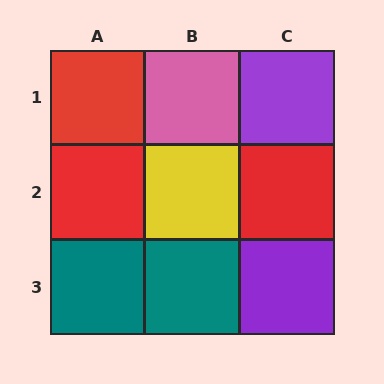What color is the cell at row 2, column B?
Yellow.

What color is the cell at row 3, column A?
Teal.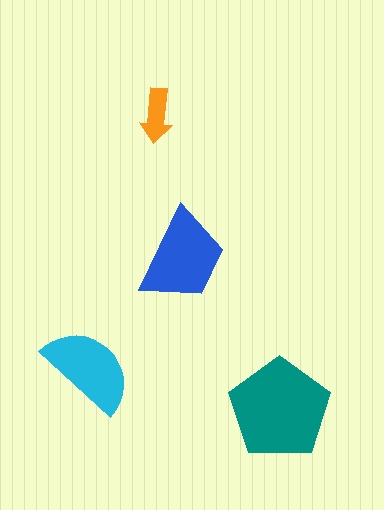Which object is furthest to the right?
The teal pentagon is rightmost.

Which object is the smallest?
The orange arrow.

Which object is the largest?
The teal pentagon.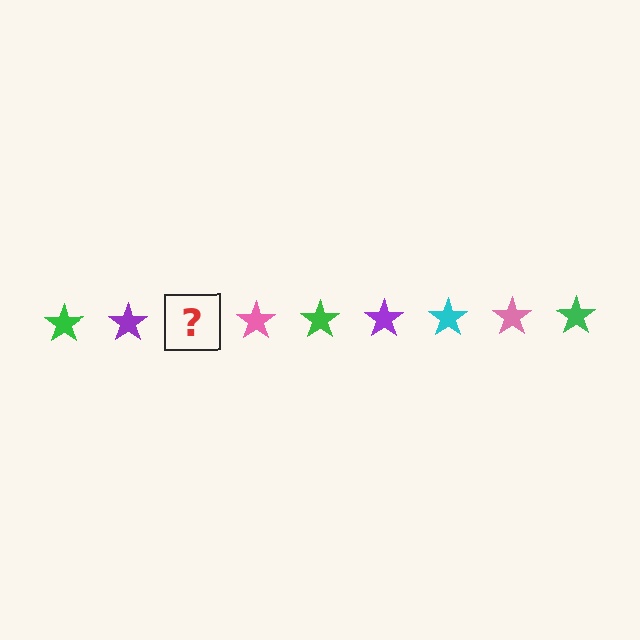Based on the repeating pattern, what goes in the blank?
The blank should be a cyan star.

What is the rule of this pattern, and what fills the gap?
The rule is that the pattern cycles through green, purple, cyan, pink stars. The gap should be filled with a cyan star.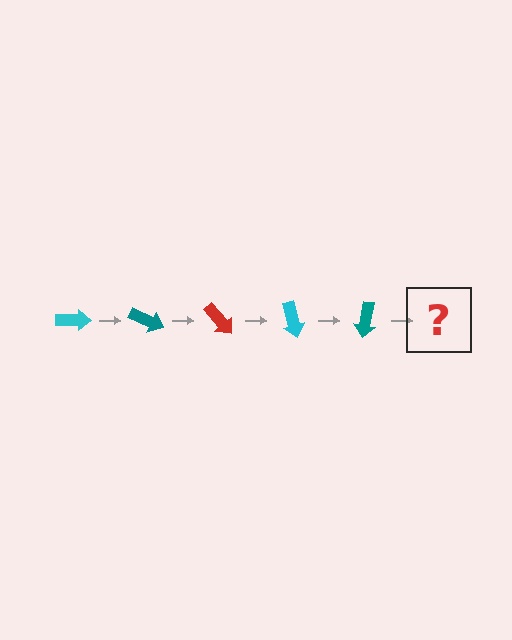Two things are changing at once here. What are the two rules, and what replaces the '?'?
The two rules are that it rotates 25 degrees each step and the color cycles through cyan, teal, and red. The '?' should be a red arrow, rotated 125 degrees from the start.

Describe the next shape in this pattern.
It should be a red arrow, rotated 125 degrees from the start.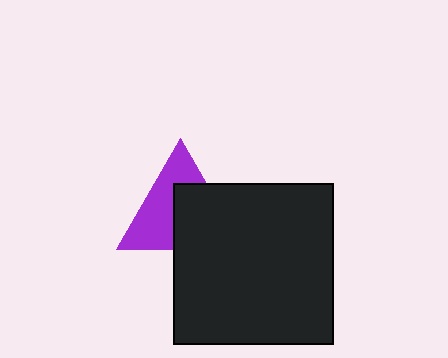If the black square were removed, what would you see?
You would see the complete purple triangle.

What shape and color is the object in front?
The object in front is a black square.